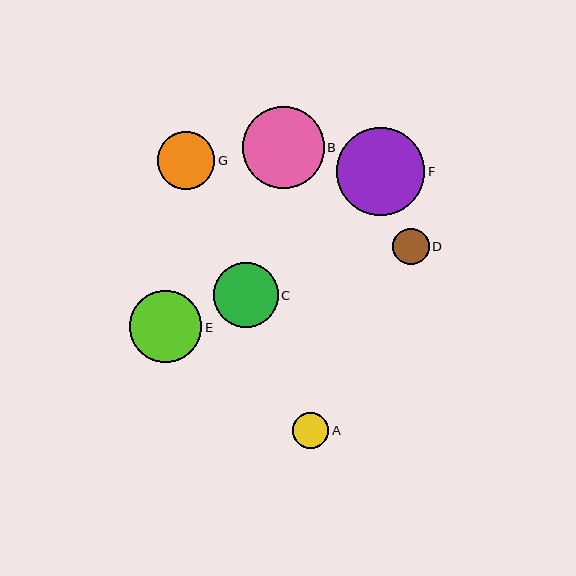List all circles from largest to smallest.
From largest to smallest: F, B, E, C, G, D, A.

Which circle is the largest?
Circle F is the largest with a size of approximately 88 pixels.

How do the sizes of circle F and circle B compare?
Circle F and circle B are approximately the same size.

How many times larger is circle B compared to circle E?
Circle B is approximately 1.1 times the size of circle E.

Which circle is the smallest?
Circle A is the smallest with a size of approximately 36 pixels.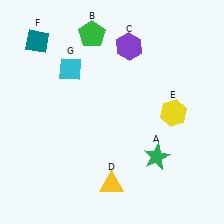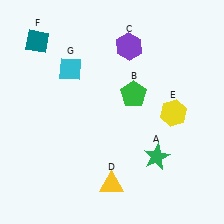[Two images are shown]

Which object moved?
The green pentagon (B) moved down.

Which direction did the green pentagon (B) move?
The green pentagon (B) moved down.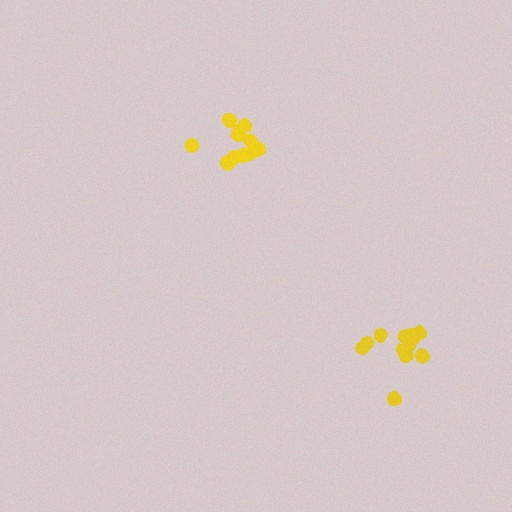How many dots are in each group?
Group 1: 12 dots, Group 2: 11 dots (23 total).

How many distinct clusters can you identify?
There are 2 distinct clusters.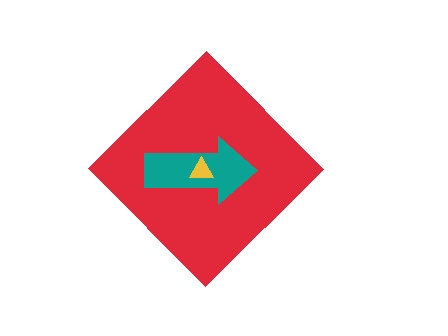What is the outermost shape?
The red diamond.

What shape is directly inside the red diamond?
The teal arrow.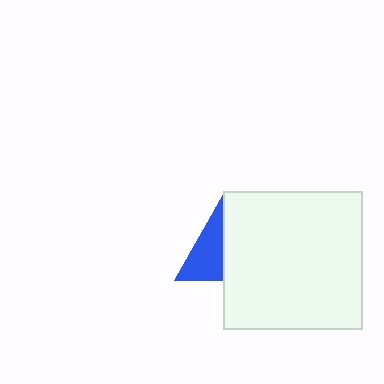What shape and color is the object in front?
The object in front is a white square.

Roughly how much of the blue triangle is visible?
About half of it is visible (roughly 48%).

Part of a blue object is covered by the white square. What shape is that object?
It is a triangle.